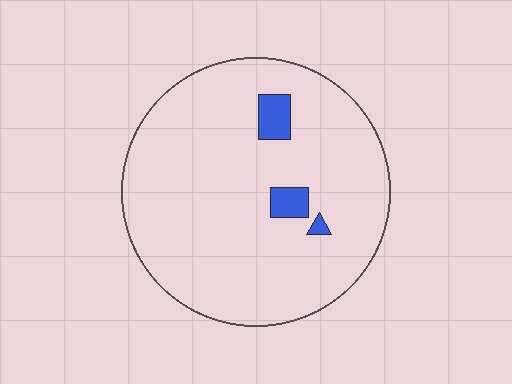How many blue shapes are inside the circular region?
3.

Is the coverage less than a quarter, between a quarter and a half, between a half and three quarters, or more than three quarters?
Less than a quarter.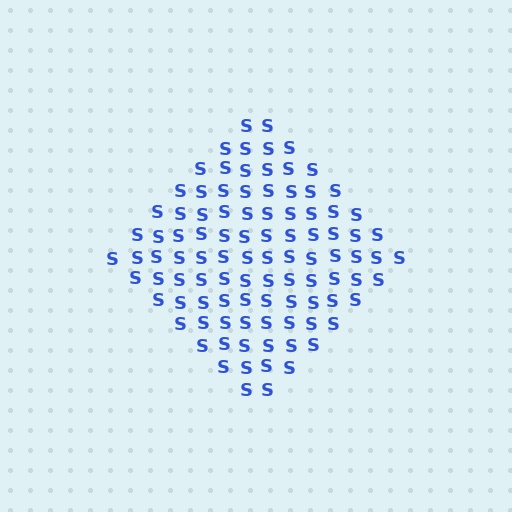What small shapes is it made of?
It is made of small letter S's.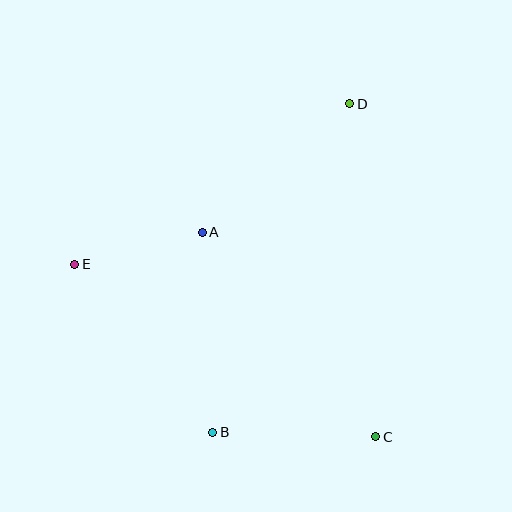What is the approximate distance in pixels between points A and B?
The distance between A and B is approximately 200 pixels.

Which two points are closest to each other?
Points A and E are closest to each other.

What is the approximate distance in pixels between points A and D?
The distance between A and D is approximately 196 pixels.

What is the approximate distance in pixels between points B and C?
The distance between B and C is approximately 163 pixels.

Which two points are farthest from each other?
Points B and D are farthest from each other.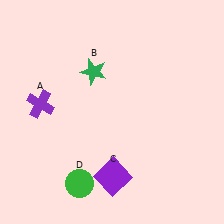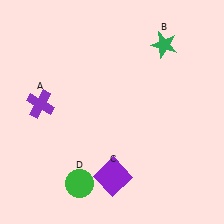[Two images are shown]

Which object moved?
The green star (B) moved right.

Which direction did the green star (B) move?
The green star (B) moved right.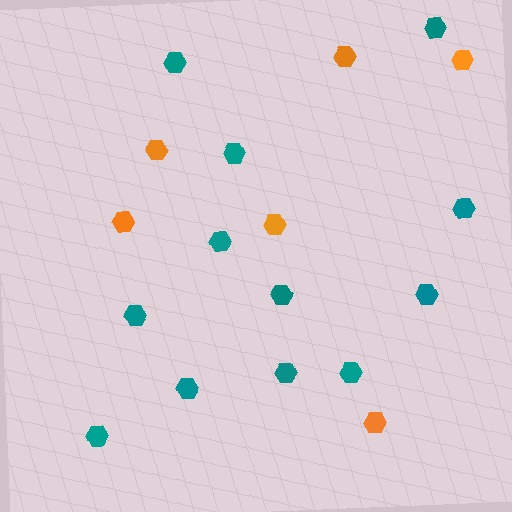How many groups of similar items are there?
There are 2 groups: one group of orange hexagons (6) and one group of teal hexagons (12).